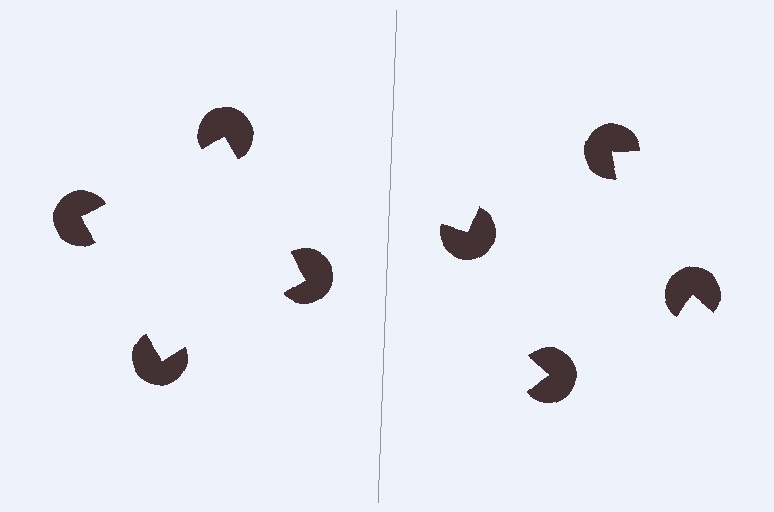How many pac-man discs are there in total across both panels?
8 — 4 on each side.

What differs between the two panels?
The pac-man discs are positioned identically on both sides; only the wedge orientations differ. On the left they align to a square; on the right they are misaligned.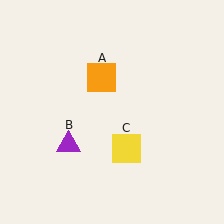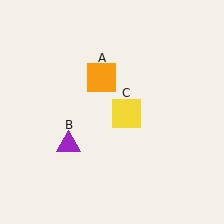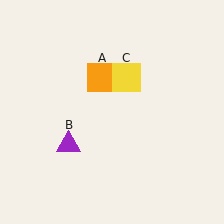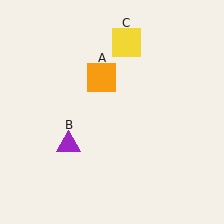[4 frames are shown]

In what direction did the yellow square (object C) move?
The yellow square (object C) moved up.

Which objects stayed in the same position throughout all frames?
Orange square (object A) and purple triangle (object B) remained stationary.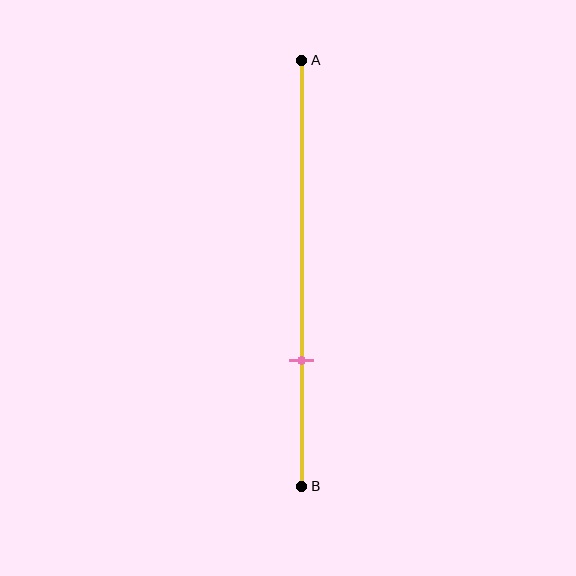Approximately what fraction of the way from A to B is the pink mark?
The pink mark is approximately 70% of the way from A to B.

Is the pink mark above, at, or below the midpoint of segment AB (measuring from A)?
The pink mark is below the midpoint of segment AB.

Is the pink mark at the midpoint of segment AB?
No, the mark is at about 70% from A, not at the 50% midpoint.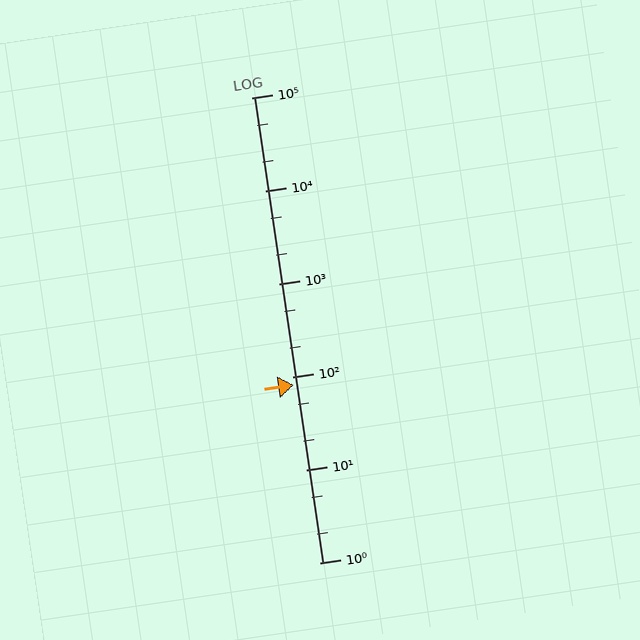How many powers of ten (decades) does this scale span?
The scale spans 5 decades, from 1 to 100000.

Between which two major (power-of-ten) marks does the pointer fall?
The pointer is between 10 and 100.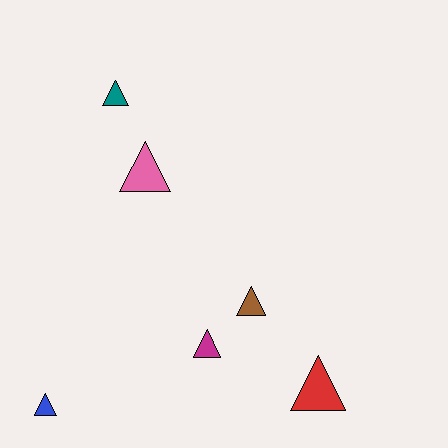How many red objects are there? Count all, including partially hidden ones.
There is 1 red object.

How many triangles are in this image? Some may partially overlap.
There are 6 triangles.